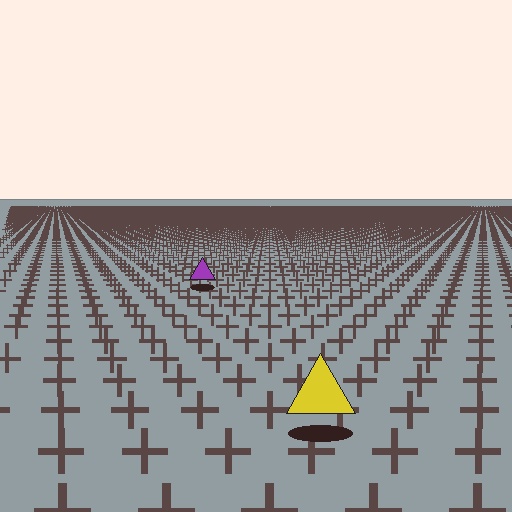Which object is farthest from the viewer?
The purple triangle is farthest from the viewer. It appears smaller and the ground texture around it is denser.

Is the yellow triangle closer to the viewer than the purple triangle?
Yes. The yellow triangle is closer — you can tell from the texture gradient: the ground texture is coarser near it.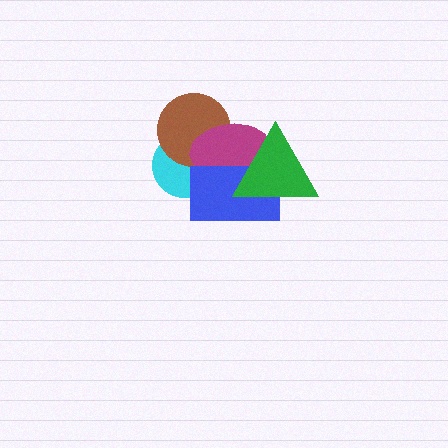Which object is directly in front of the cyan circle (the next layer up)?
The brown circle is directly in front of the cyan circle.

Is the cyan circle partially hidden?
Yes, it is partially covered by another shape.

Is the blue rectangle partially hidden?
Yes, it is partially covered by another shape.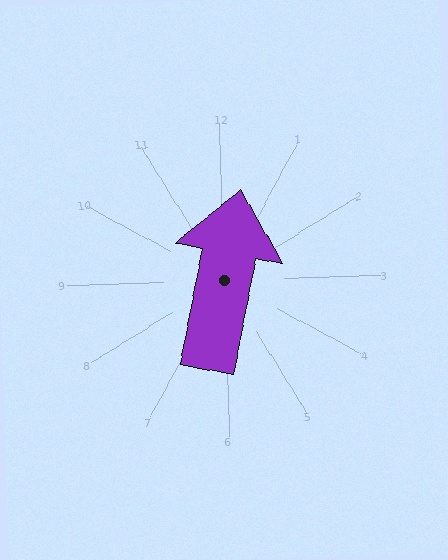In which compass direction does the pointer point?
North.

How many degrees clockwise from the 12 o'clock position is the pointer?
Approximately 13 degrees.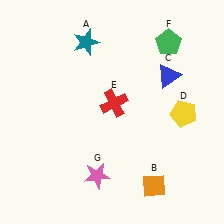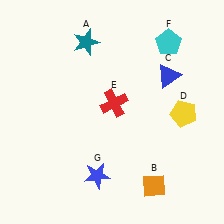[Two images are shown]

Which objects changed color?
F changed from green to cyan. G changed from pink to blue.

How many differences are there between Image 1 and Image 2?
There are 2 differences between the two images.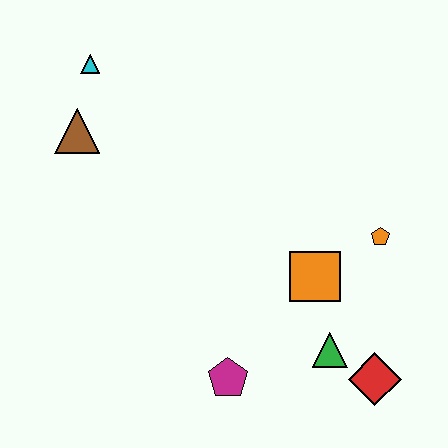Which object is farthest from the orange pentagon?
The cyan triangle is farthest from the orange pentagon.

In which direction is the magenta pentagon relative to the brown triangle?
The magenta pentagon is below the brown triangle.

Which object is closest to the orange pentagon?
The orange square is closest to the orange pentagon.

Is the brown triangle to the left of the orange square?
Yes